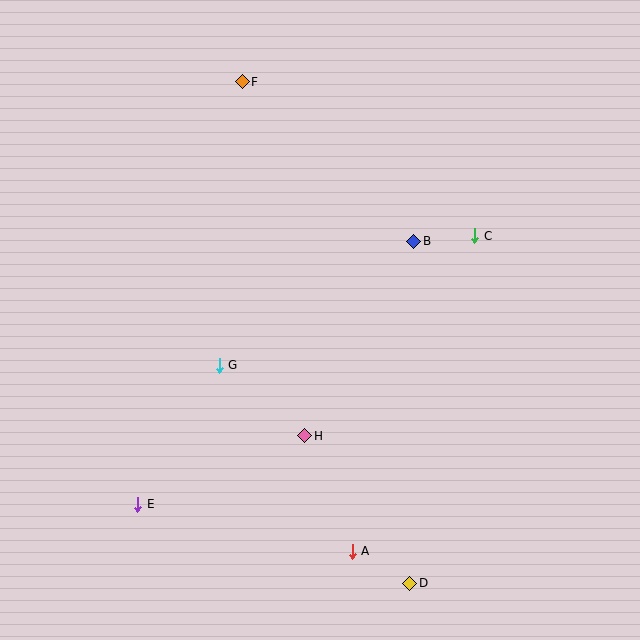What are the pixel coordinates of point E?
Point E is at (138, 504).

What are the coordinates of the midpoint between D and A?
The midpoint between D and A is at (381, 567).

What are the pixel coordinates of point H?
Point H is at (305, 436).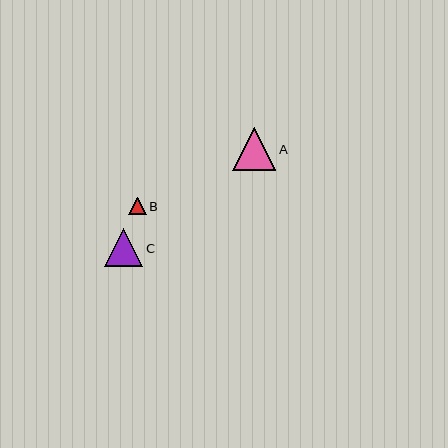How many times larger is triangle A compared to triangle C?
Triangle A is approximately 1.1 times the size of triangle C.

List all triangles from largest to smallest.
From largest to smallest: A, C, B.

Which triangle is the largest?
Triangle A is the largest with a size of approximately 43 pixels.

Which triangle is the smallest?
Triangle B is the smallest with a size of approximately 17 pixels.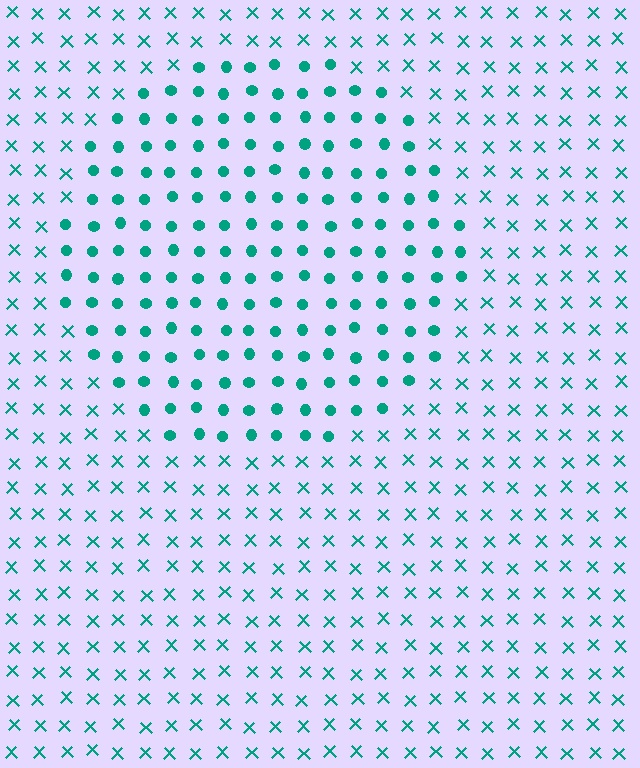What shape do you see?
I see a circle.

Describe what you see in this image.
The image is filled with small teal elements arranged in a uniform grid. A circle-shaped region contains circles, while the surrounding area contains X marks. The boundary is defined purely by the change in element shape.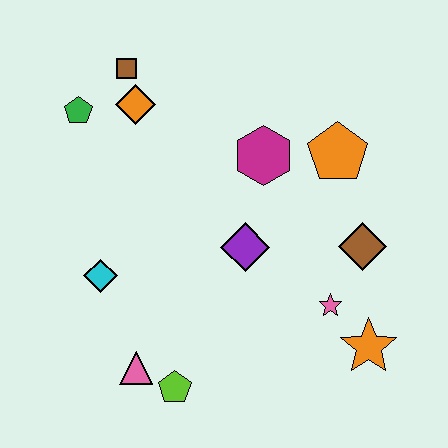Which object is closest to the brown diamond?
The pink star is closest to the brown diamond.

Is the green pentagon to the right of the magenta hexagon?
No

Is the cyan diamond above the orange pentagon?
No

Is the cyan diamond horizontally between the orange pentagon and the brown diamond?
No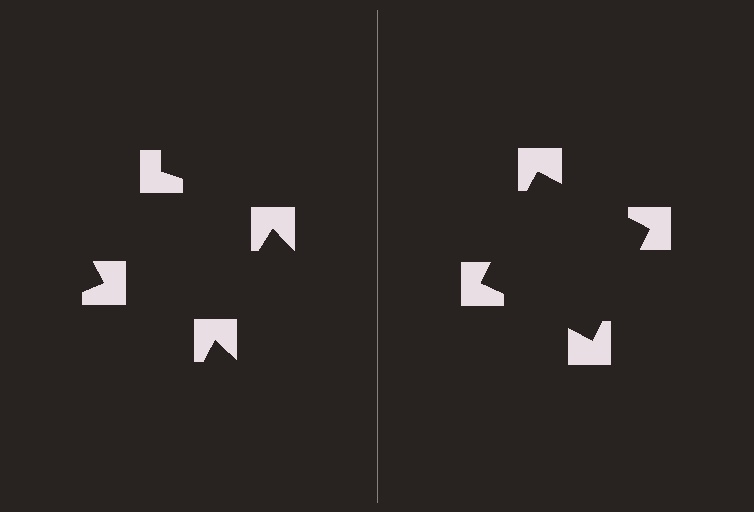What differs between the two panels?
The notched squares are positioned identically on both sides; only the wedge orientations differ. On the right they align to a square; on the left they are misaligned.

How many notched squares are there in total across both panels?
8 — 4 on each side.